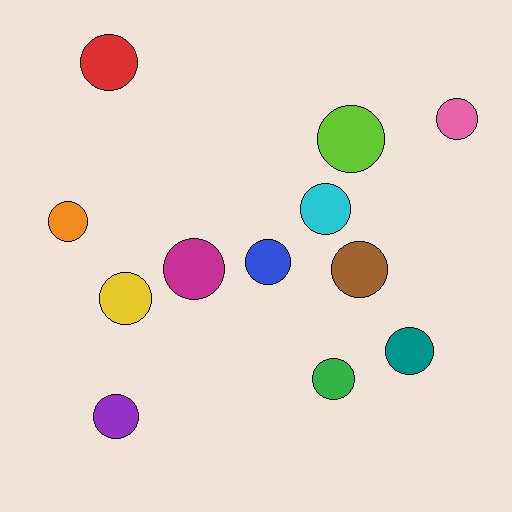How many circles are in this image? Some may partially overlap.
There are 12 circles.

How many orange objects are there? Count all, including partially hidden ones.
There is 1 orange object.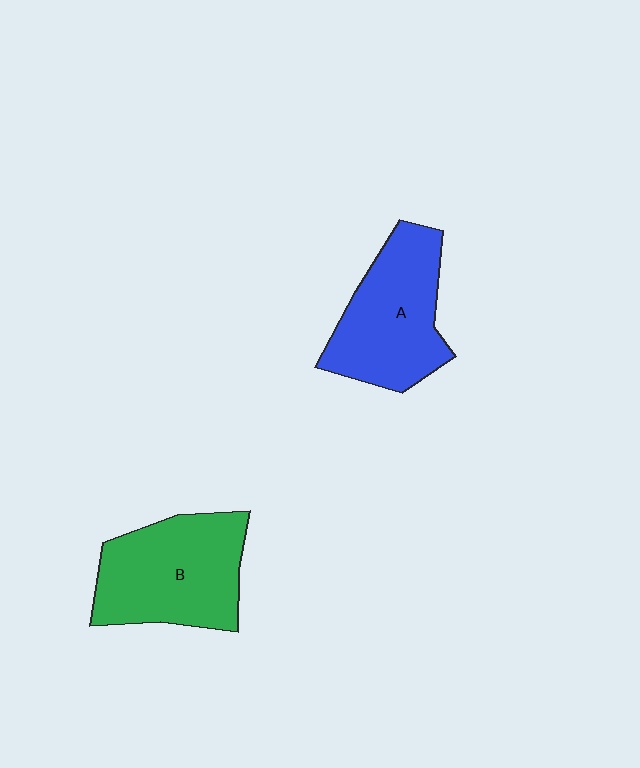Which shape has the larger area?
Shape B (green).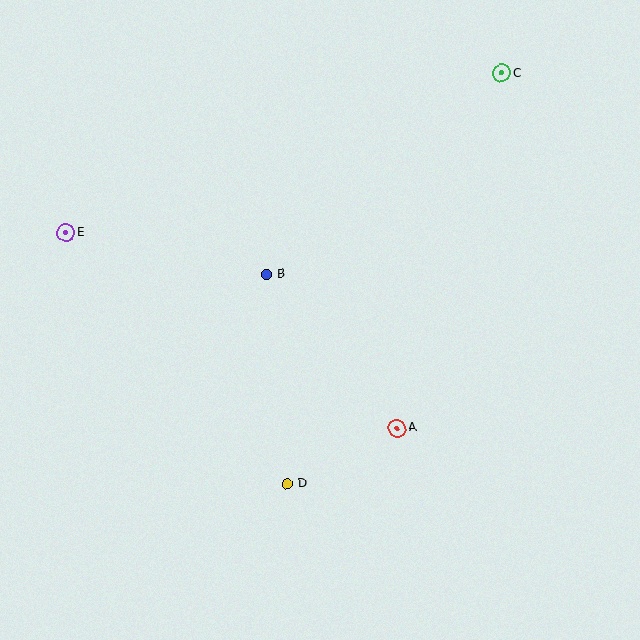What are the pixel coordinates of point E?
Point E is at (66, 233).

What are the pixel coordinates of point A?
Point A is at (397, 428).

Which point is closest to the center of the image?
Point B at (266, 274) is closest to the center.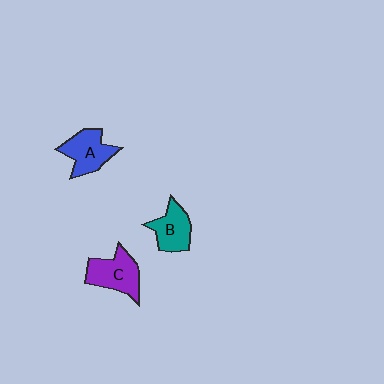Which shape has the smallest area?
Shape B (teal).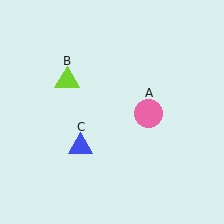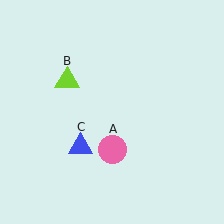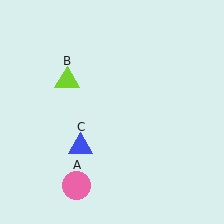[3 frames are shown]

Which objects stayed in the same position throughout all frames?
Lime triangle (object B) and blue triangle (object C) remained stationary.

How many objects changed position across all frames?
1 object changed position: pink circle (object A).